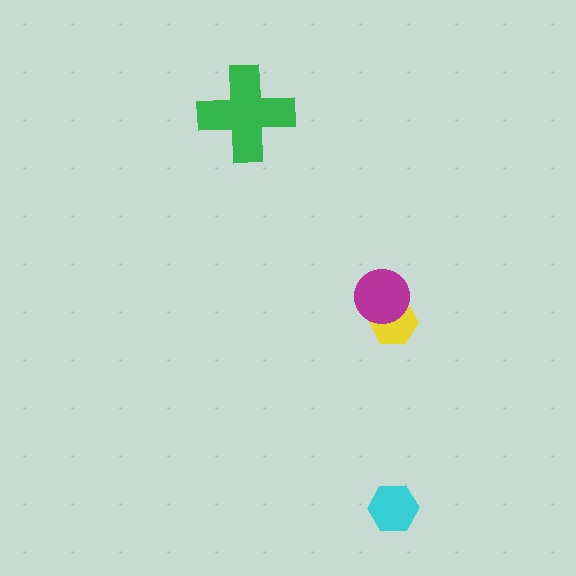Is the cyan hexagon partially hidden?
No, no other shape covers it.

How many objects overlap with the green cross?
0 objects overlap with the green cross.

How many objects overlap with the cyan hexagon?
0 objects overlap with the cyan hexagon.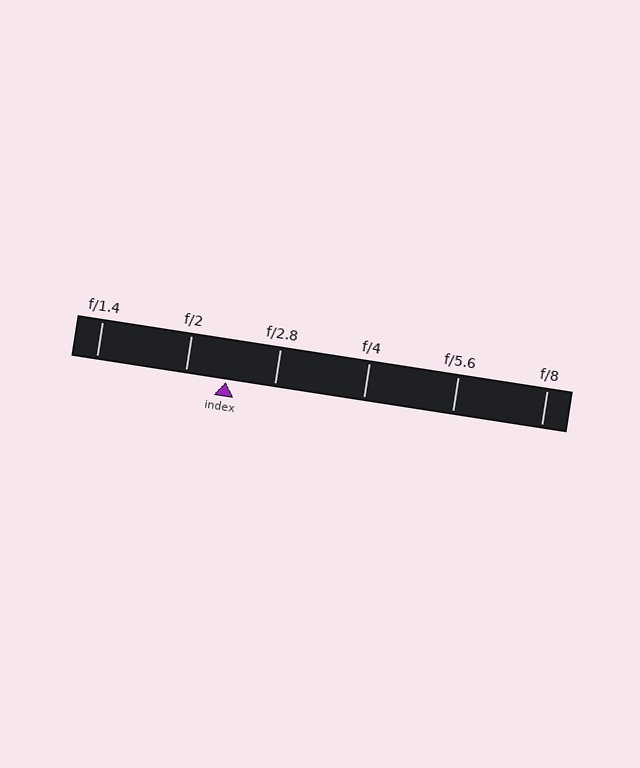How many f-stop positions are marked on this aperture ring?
There are 6 f-stop positions marked.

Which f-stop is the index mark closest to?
The index mark is closest to f/2.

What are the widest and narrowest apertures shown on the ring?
The widest aperture shown is f/1.4 and the narrowest is f/8.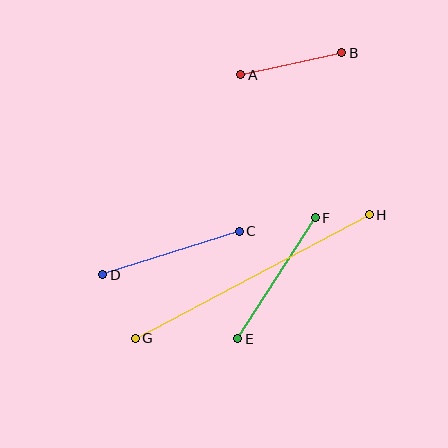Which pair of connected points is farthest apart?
Points G and H are farthest apart.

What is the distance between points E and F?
The distance is approximately 144 pixels.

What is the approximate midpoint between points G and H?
The midpoint is at approximately (252, 276) pixels.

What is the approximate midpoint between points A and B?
The midpoint is at approximately (291, 64) pixels.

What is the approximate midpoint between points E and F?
The midpoint is at approximately (277, 278) pixels.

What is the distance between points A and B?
The distance is approximately 103 pixels.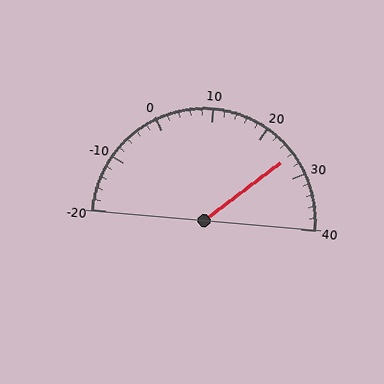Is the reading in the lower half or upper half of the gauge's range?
The reading is in the upper half of the range (-20 to 40).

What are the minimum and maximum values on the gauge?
The gauge ranges from -20 to 40.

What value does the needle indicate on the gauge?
The needle indicates approximately 26.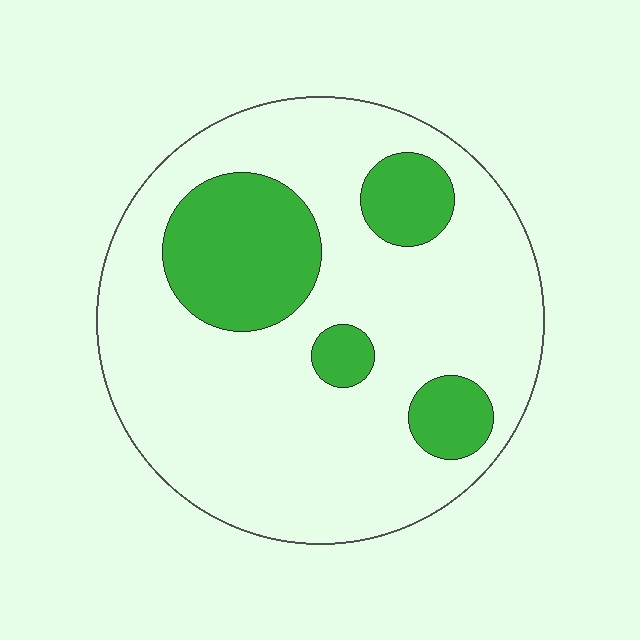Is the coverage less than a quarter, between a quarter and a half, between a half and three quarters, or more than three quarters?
Less than a quarter.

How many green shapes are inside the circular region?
4.